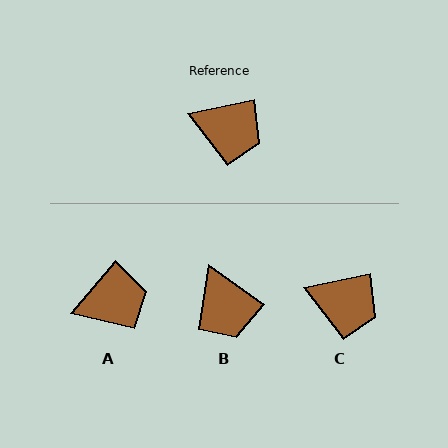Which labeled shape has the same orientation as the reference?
C.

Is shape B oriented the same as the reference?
No, it is off by about 47 degrees.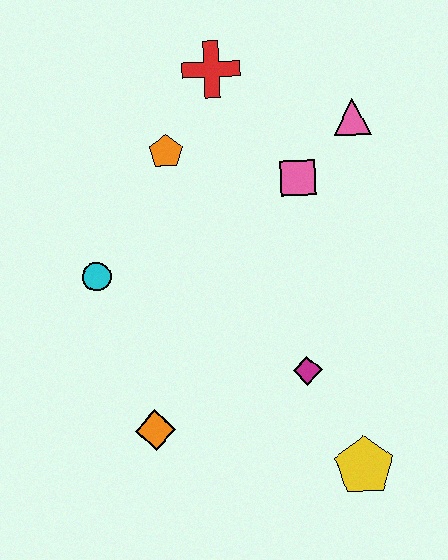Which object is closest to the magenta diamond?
The yellow pentagon is closest to the magenta diamond.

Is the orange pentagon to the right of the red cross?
No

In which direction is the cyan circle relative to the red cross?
The cyan circle is below the red cross.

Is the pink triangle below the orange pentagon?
No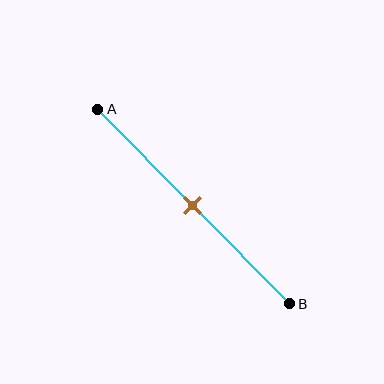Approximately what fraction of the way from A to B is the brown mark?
The brown mark is approximately 50% of the way from A to B.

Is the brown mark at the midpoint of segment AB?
Yes, the mark is approximately at the midpoint.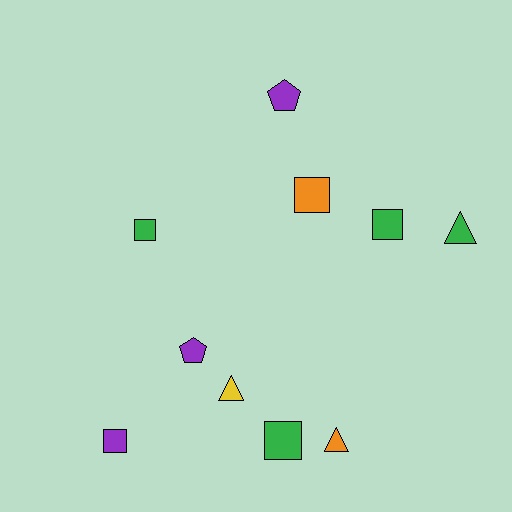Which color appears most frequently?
Green, with 4 objects.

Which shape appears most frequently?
Square, with 5 objects.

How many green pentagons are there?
There are no green pentagons.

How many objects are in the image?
There are 10 objects.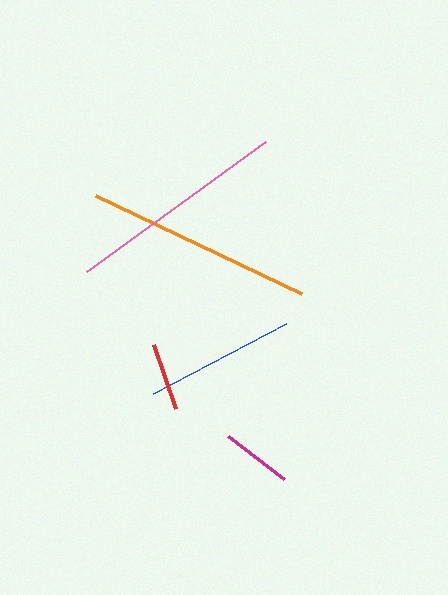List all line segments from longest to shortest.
From longest to shortest: orange, pink, blue, magenta, red.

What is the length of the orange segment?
The orange segment is approximately 228 pixels long.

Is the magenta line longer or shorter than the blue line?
The blue line is longer than the magenta line.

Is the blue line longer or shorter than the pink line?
The pink line is longer than the blue line.